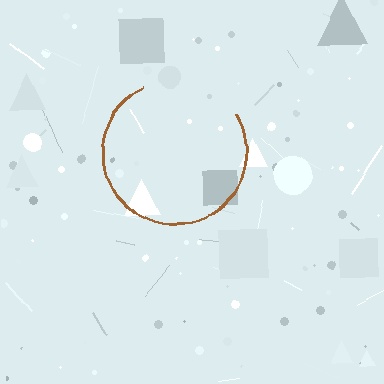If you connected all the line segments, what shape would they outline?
They would outline a circle.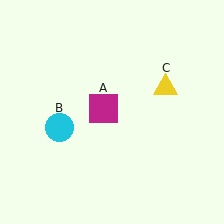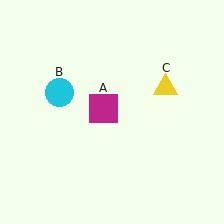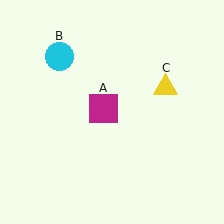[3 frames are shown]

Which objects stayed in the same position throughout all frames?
Magenta square (object A) and yellow triangle (object C) remained stationary.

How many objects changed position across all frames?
1 object changed position: cyan circle (object B).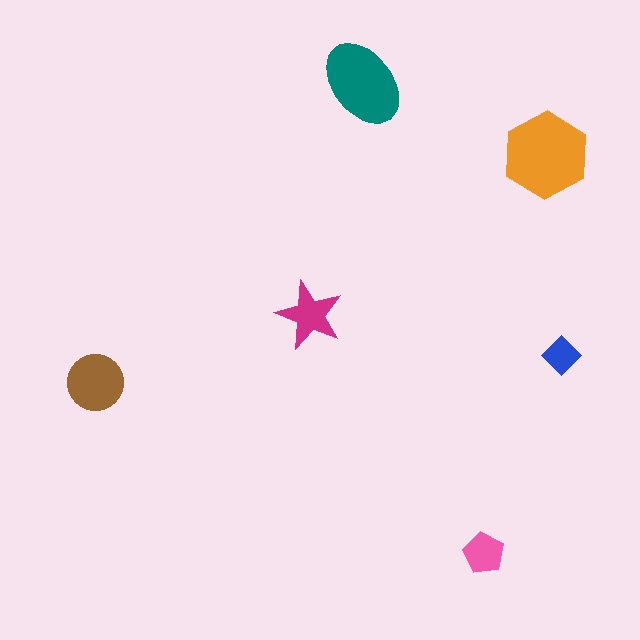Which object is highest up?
The teal ellipse is topmost.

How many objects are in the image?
There are 6 objects in the image.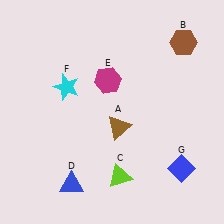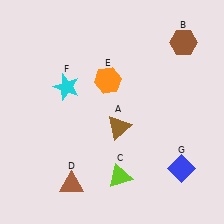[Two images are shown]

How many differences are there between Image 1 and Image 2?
There are 2 differences between the two images.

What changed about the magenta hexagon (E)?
In Image 1, E is magenta. In Image 2, it changed to orange.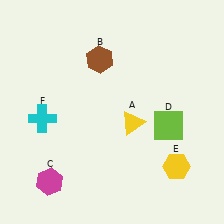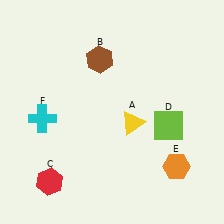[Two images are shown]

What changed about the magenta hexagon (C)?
In Image 1, C is magenta. In Image 2, it changed to red.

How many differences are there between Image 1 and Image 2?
There are 2 differences between the two images.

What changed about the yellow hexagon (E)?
In Image 1, E is yellow. In Image 2, it changed to orange.